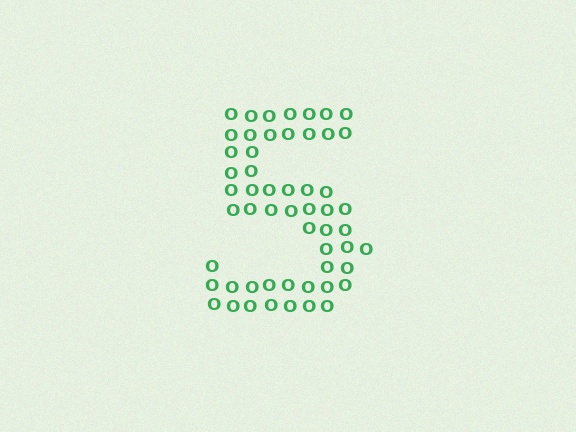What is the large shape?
The large shape is the digit 5.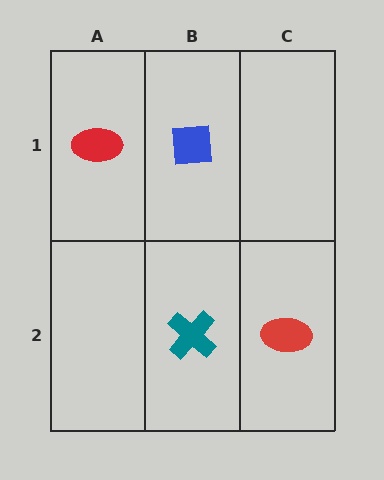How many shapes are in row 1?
2 shapes.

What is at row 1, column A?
A red ellipse.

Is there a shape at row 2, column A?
No, that cell is empty.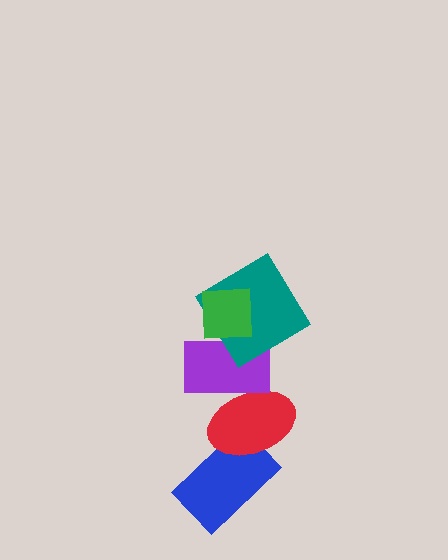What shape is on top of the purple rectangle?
The teal diamond is on top of the purple rectangle.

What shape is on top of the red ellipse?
The purple rectangle is on top of the red ellipse.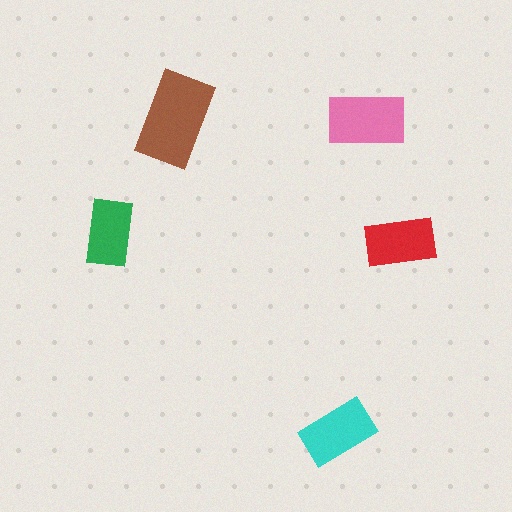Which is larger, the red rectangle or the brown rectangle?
The brown one.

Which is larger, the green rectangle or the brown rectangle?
The brown one.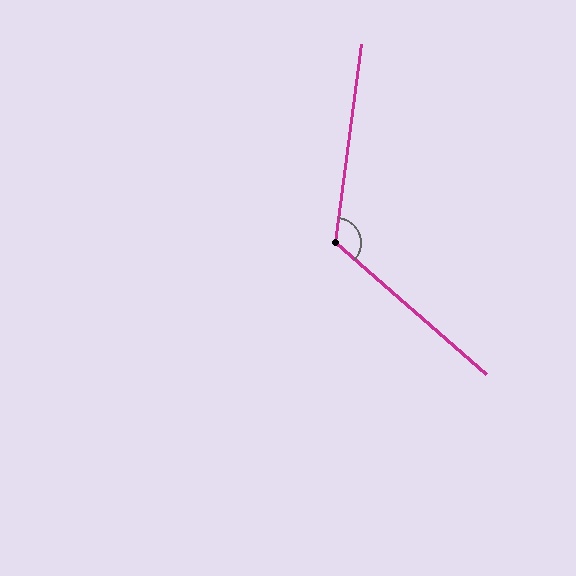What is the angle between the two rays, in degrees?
Approximately 124 degrees.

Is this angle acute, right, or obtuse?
It is obtuse.